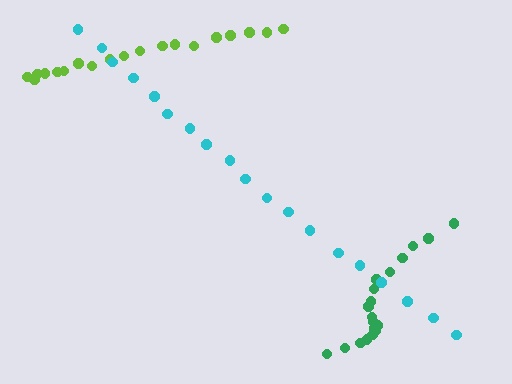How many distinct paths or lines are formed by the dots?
There are 3 distinct paths.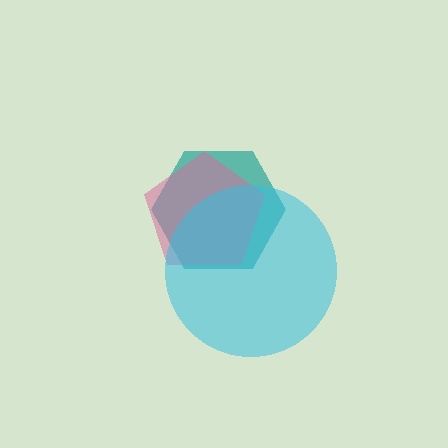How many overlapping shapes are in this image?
There are 3 overlapping shapes in the image.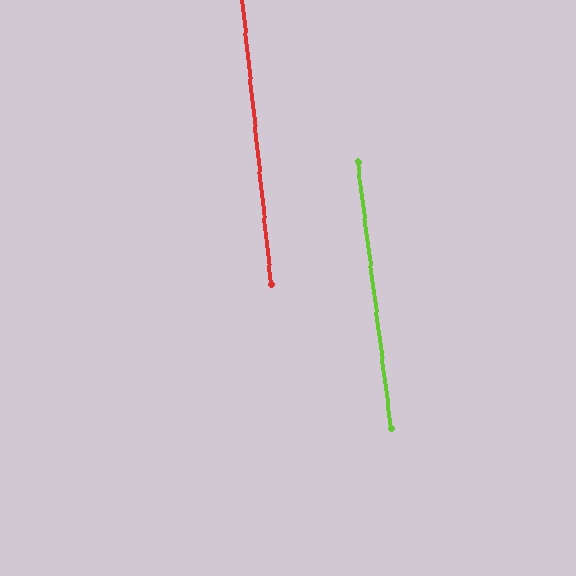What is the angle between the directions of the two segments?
Approximately 1 degree.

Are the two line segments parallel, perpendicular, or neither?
Parallel — their directions differ by only 1.4°.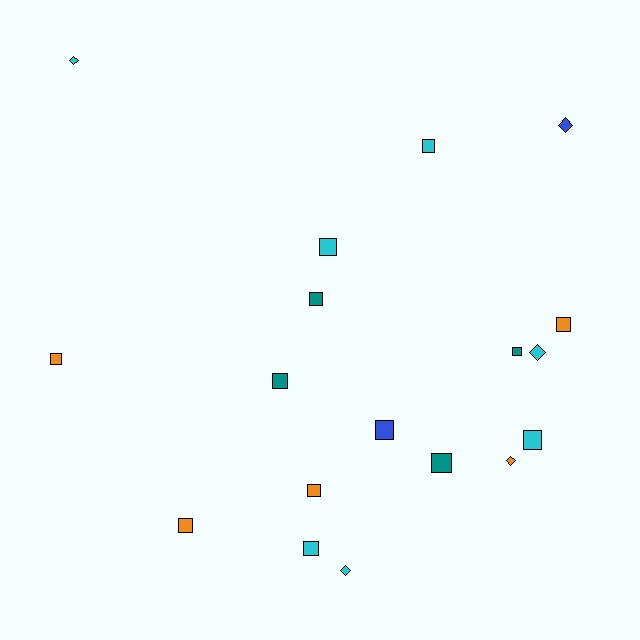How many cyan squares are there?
There are 4 cyan squares.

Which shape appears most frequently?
Square, with 13 objects.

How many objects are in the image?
There are 18 objects.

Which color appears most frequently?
Cyan, with 7 objects.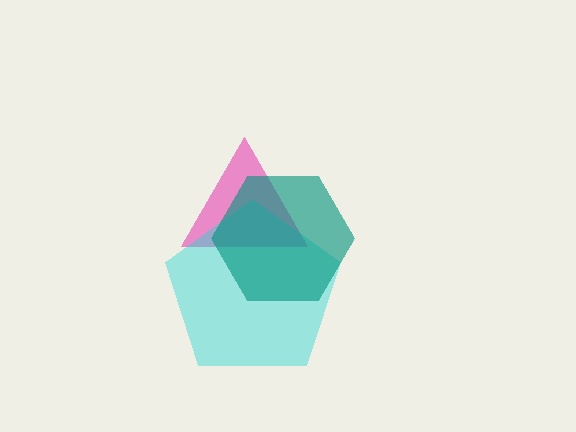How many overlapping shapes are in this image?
There are 3 overlapping shapes in the image.